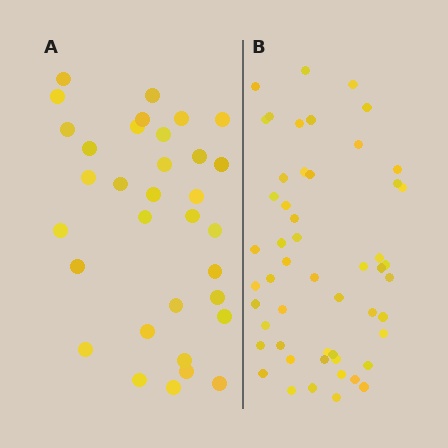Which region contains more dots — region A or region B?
Region B (the right region) has more dots.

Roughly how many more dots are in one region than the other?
Region B has approximately 20 more dots than region A.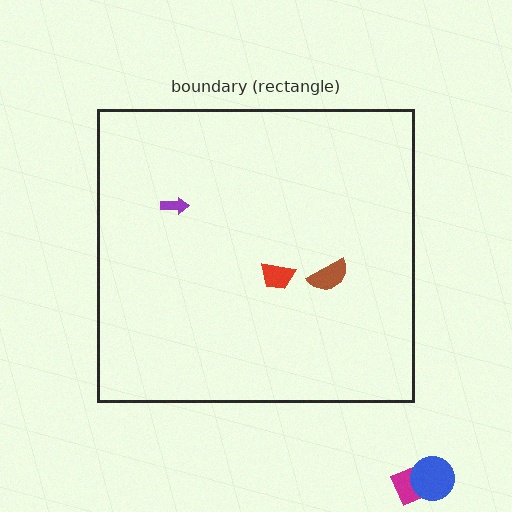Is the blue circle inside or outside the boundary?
Outside.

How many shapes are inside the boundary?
3 inside, 2 outside.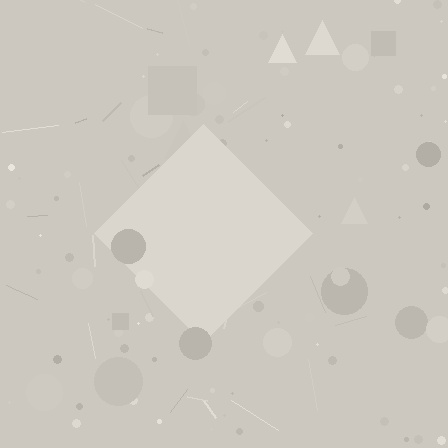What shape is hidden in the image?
A diamond is hidden in the image.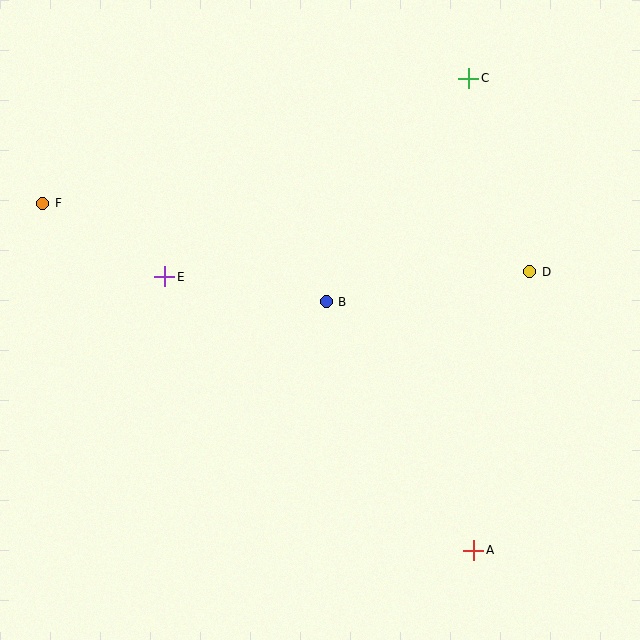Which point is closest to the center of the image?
Point B at (326, 302) is closest to the center.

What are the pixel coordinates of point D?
Point D is at (530, 272).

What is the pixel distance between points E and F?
The distance between E and F is 143 pixels.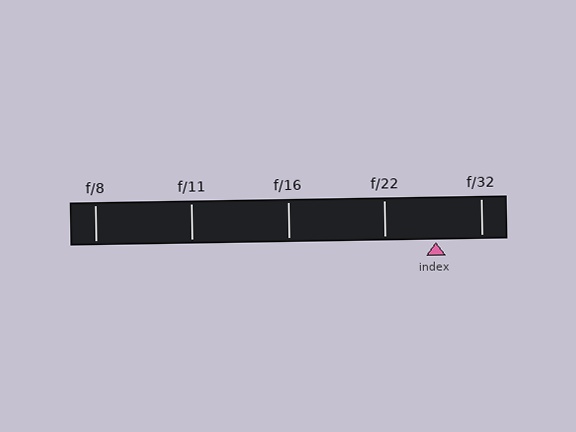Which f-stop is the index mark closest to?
The index mark is closest to f/32.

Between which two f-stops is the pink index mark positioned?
The index mark is between f/22 and f/32.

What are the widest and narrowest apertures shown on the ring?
The widest aperture shown is f/8 and the narrowest is f/32.